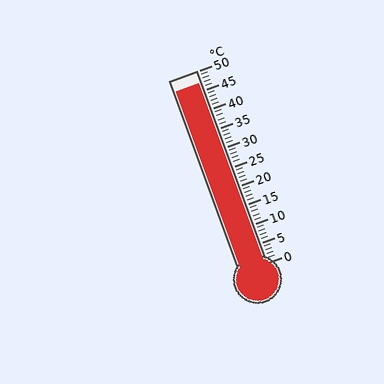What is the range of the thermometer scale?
The thermometer scale ranges from 0°C to 50°C.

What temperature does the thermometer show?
The thermometer shows approximately 47°C.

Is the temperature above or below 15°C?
The temperature is above 15°C.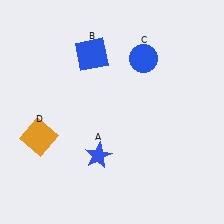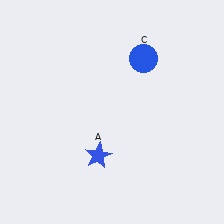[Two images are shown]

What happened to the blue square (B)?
The blue square (B) was removed in Image 2. It was in the top-left area of Image 1.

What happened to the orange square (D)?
The orange square (D) was removed in Image 2. It was in the bottom-left area of Image 1.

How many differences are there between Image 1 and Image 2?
There are 2 differences between the two images.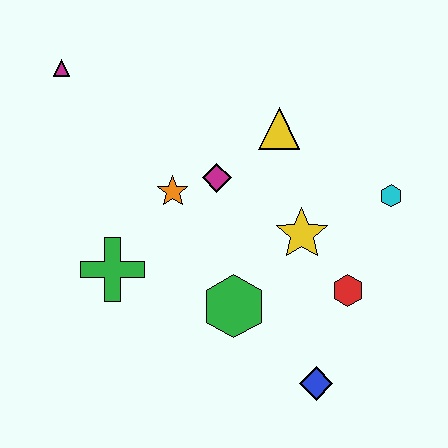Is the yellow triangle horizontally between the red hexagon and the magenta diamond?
Yes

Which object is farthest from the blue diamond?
The magenta triangle is farthest from the blue diamond.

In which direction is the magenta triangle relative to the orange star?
The magenta triangle is above the orange star.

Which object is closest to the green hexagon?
The yellow star is closest to the green hexagon.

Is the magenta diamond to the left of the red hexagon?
Yes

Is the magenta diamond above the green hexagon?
Yes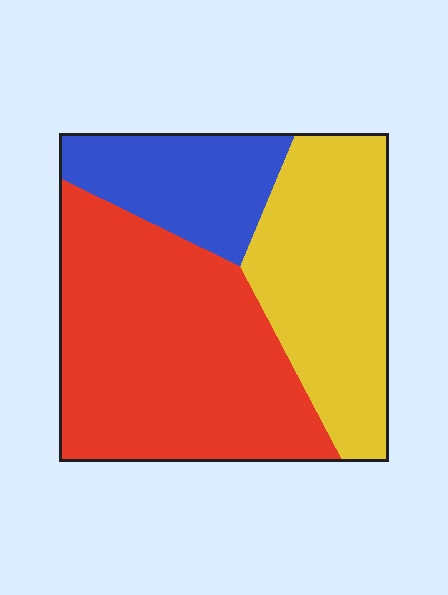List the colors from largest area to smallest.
From largest to smallest: red, yellow, blue.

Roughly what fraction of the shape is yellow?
Yellow covers 32% of the shape.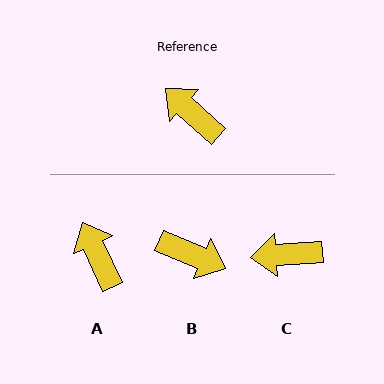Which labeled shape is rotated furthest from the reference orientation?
B, about 160 degrees away.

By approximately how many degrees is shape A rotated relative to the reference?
Approximately 23 degrees clockwise.